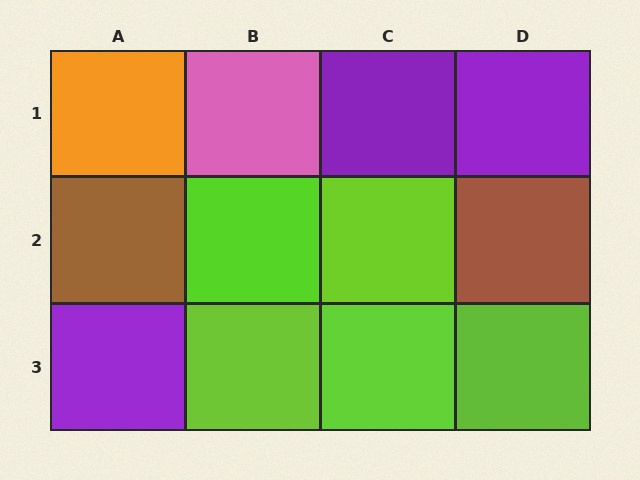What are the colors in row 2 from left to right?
Brown, lime, lime, brown.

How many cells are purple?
3 cells are purple.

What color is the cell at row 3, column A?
Purple.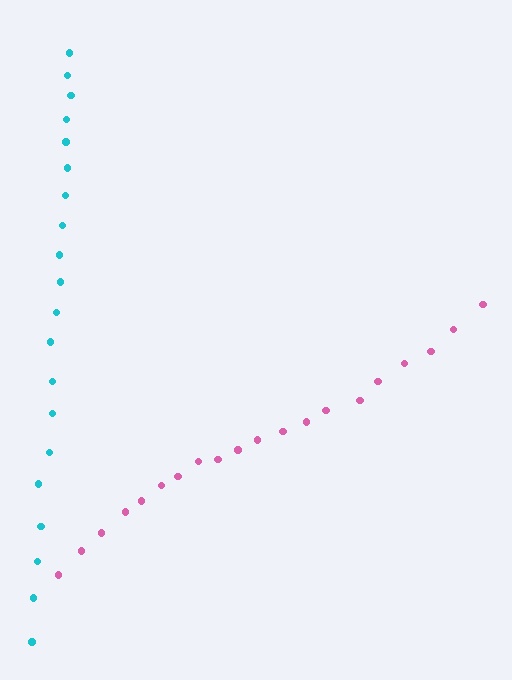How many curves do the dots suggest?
There are 2 distinct paths.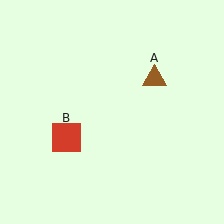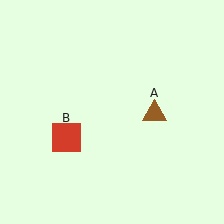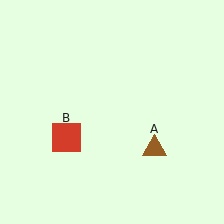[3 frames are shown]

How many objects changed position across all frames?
1 object changed position: brown triangle (object A).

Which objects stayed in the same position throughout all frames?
Red square (object B) remained stationary.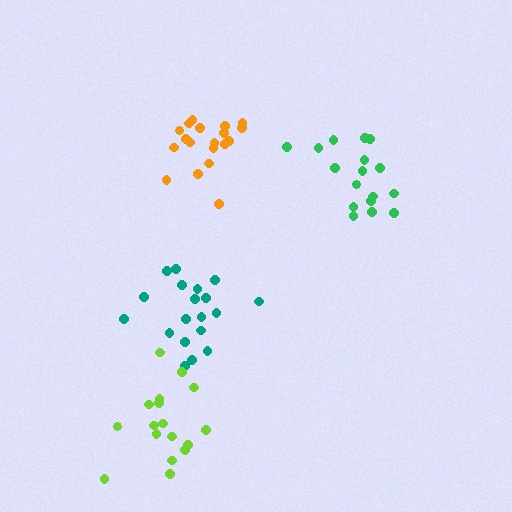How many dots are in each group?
Group 1: 19 dots, Group 2: 19 dots, Group 3: 17 dots, Group 4: 17 dots (72 total).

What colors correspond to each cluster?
The clusters are colored: orange, teal, green, lime.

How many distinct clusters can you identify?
There are 4 distinct clusters.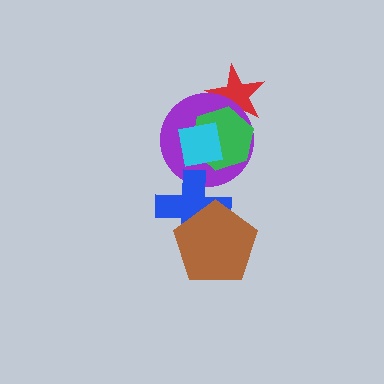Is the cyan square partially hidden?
No, no other shape covers it.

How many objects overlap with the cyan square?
2 objects overlap with the cyan square.